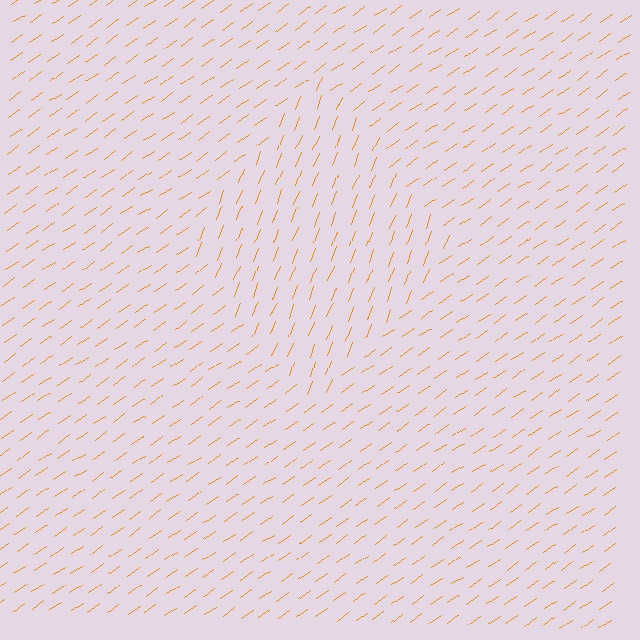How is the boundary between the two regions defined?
The boundary is defined purely by a change in line orientation (approximately 34 degrees difference). All lines are the same color and thickness.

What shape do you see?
I see a diamond.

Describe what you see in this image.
The image is filled with small orange line segments. A diamond region in the image has lines oriented differently from the surrounding lines, creating a visible texture boundary.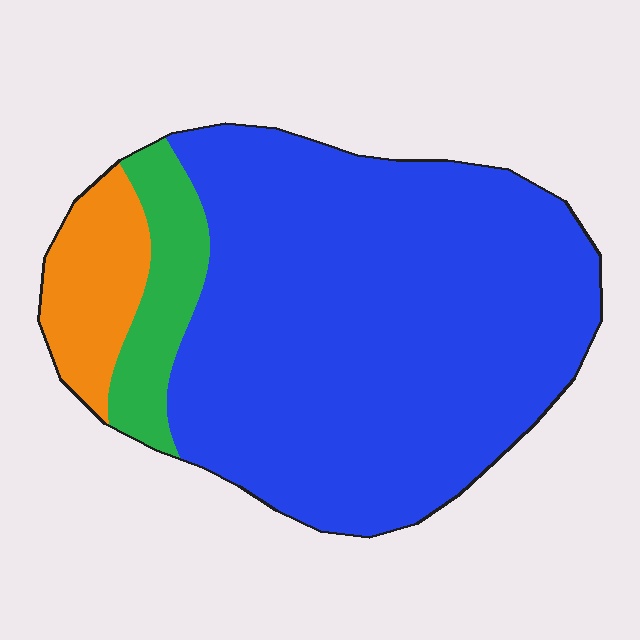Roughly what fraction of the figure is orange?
Orange takes up about one tenth (1/10) of the figure.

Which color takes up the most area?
Blue, at roughly 80%.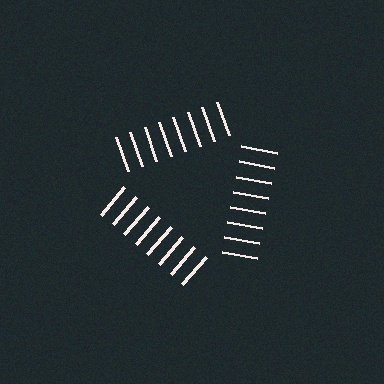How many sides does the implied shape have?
3 sides — the line-ends trace a triangle.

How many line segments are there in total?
24 — 8 along each of the 3 edges.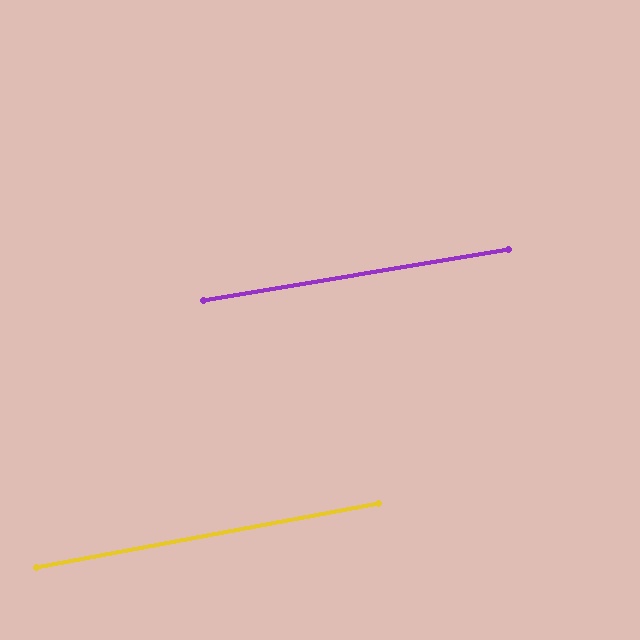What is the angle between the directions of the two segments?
Approximately 1 degree.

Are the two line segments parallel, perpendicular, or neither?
Parallel — their directions differ by only 1.0°.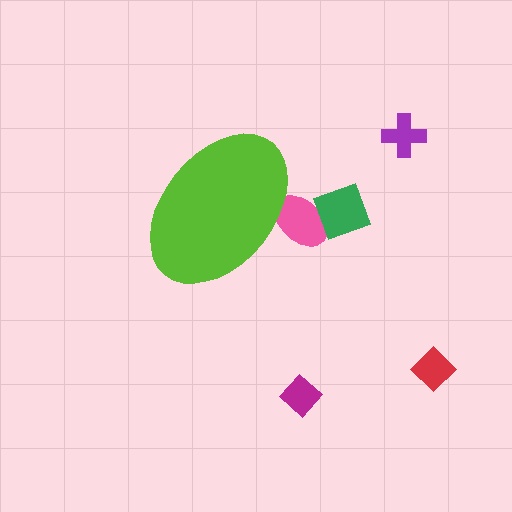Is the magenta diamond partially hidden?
No, the magenta diamond is fully visible.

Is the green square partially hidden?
No, the green square is fully visible.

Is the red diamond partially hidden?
No, the red diamond is fully visible.